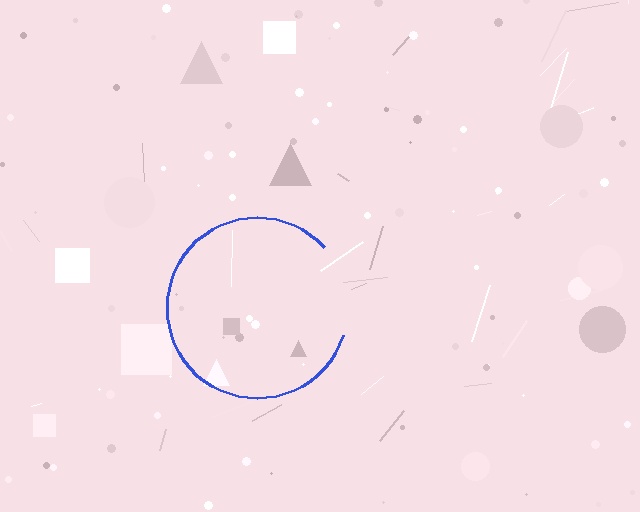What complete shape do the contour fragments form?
The contour fragments form a circle.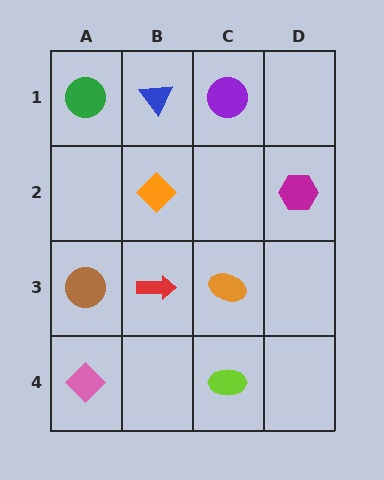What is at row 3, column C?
An orange ellipse.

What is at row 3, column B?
A red arrow.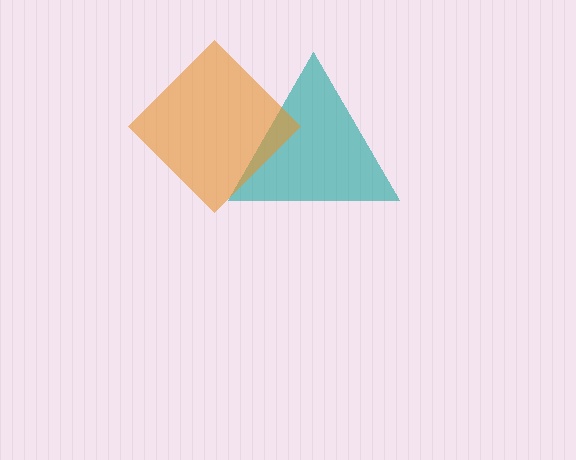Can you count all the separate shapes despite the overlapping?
Yes, there are 2 separate shapes.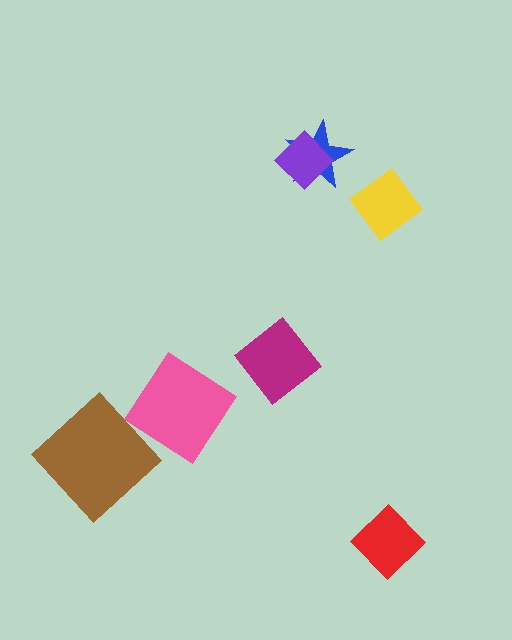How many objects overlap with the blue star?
1 object overlaps with the blue star.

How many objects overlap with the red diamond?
0 objects overlap with the red diamond.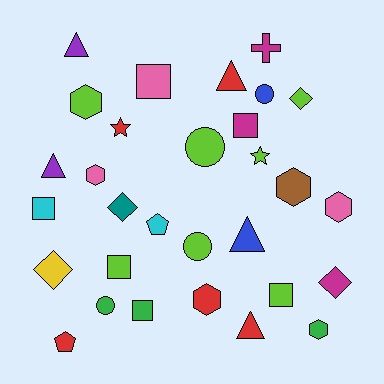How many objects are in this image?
There are 30 objects.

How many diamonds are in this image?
There are 4 diamonds.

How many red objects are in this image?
There are 5 red objects.